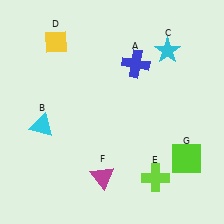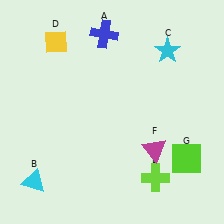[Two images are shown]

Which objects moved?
The objects that moved are: the blue cross (A), the cyan triangle (B), the magenta triangle (F).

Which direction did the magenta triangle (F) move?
The magenta triangle (F) moved right.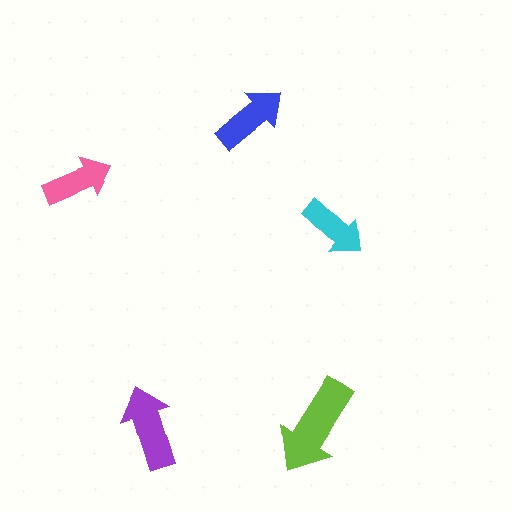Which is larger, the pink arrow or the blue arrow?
The blue one.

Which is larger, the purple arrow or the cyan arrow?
The purple one.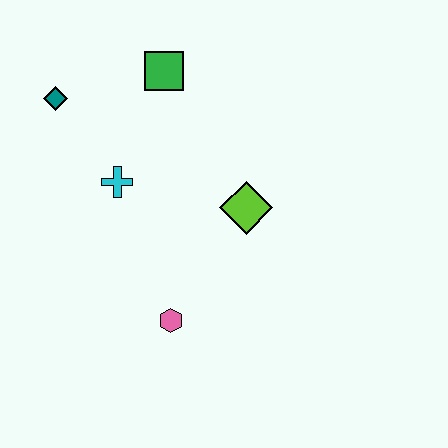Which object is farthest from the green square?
The pink hexagon is farthest from the green square.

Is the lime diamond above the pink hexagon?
Yes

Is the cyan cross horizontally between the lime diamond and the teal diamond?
Yes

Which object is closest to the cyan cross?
The teal diamond is closest to the cyan cross.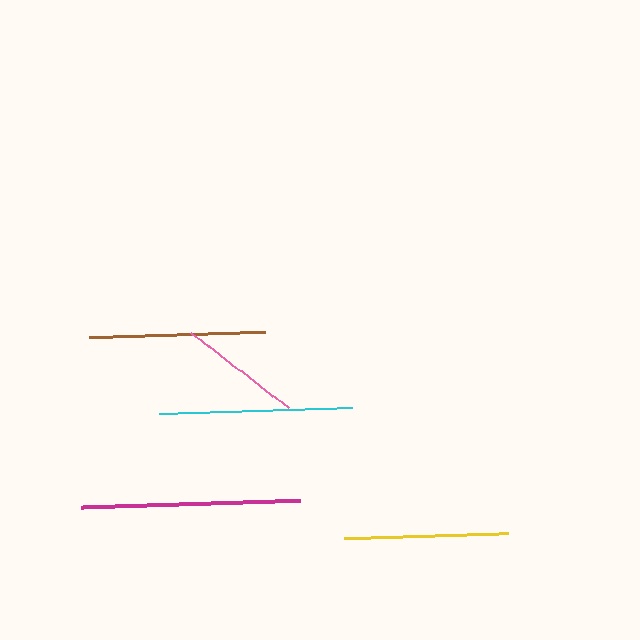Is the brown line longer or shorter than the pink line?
The brown line is longer than the pink line.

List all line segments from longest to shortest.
From longest to shortest: magenta, cyan, brown, yellow, pink.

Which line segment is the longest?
The magenta line is the longest at approximately 219 pixels.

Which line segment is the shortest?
The pink line is the shortest at approximately 122 pixels.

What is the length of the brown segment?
The brown segment is approximately 176 pixels long.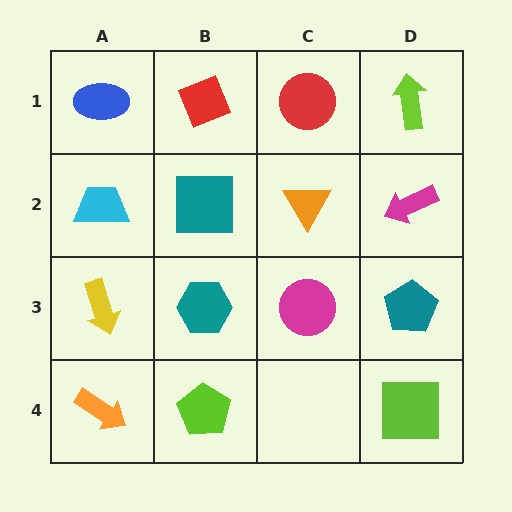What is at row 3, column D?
A teal pentagon.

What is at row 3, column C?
A magenta circle.